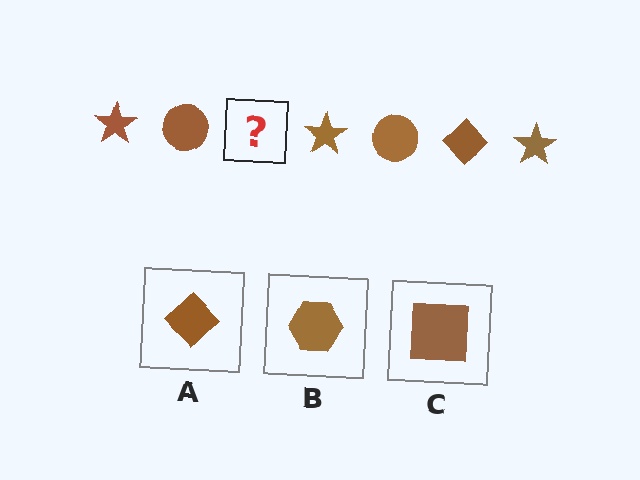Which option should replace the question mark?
Option A.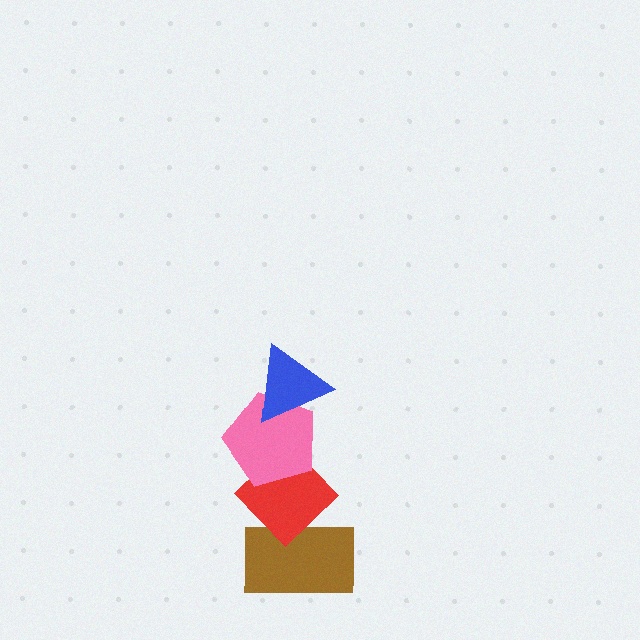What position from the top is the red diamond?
The red diamond is 3rd from the top.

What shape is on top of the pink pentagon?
The blue triangle is on top of the pink pentagon.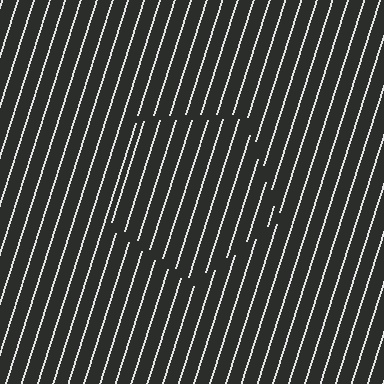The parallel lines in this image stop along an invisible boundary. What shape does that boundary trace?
An illusory pentagon. The interior of the shape contains the same grating, shifted by half a period — the contour is defined by the phase discontinuity where line-ends from the inner and outer gratings abut.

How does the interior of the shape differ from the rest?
The interior of the shape contains the same grating, shifted by half a period — the contour is defined by the phase discontinuity where line-ends from the inner and outer gratings abut.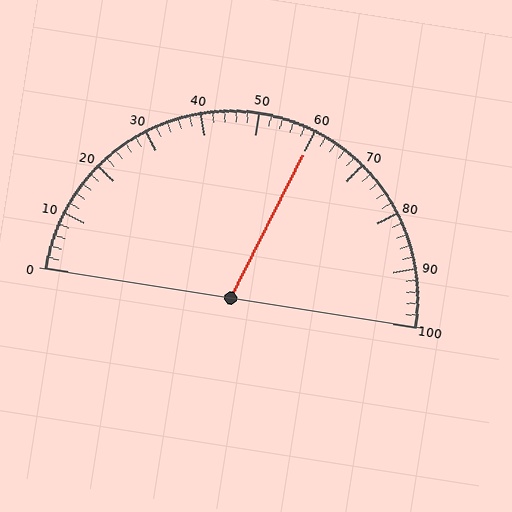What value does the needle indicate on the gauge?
The needle indicates approximately 60.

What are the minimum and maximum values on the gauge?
The gauge ranges from 0 to 100.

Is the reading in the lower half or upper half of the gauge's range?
The reading is in the upper half of the range (0 to 100).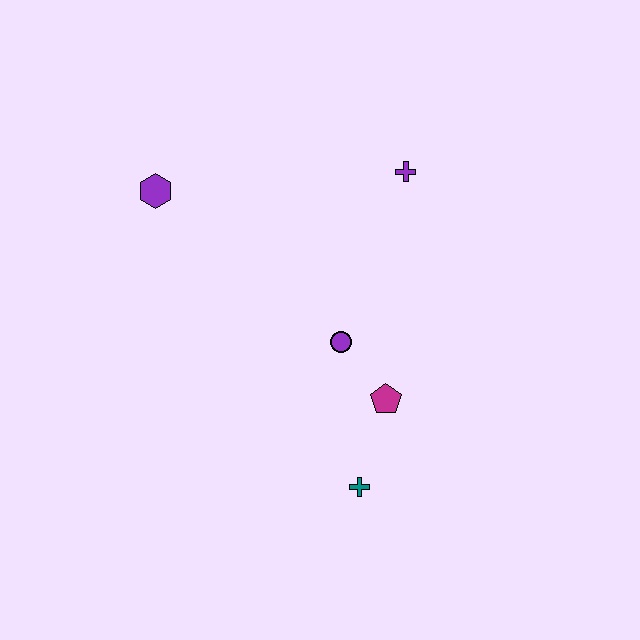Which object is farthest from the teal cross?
The purple hexagon is farthest from the teal cross.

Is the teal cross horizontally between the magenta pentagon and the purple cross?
No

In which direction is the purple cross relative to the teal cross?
The purple cross is above the teal cross.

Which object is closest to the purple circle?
The magenta pentagon is closest to the purple circle.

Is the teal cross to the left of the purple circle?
No